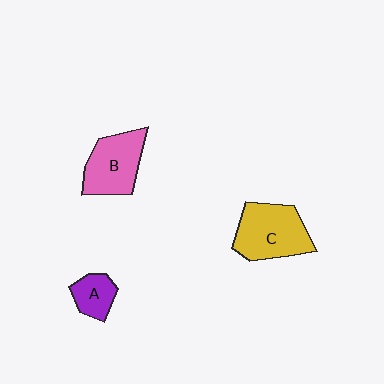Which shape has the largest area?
Shape C (yellow).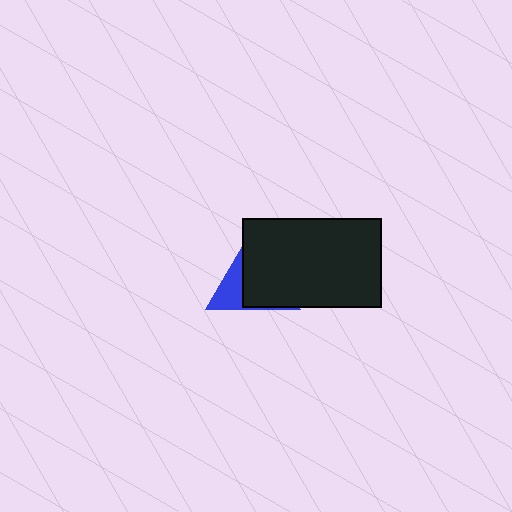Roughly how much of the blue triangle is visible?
A small part of it is visible (roughly 31%).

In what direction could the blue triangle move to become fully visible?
The blue triangle could move left. That would shift it out from behind the black rectangle entirely.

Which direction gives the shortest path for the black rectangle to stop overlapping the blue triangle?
Moving right gives the shortest separation.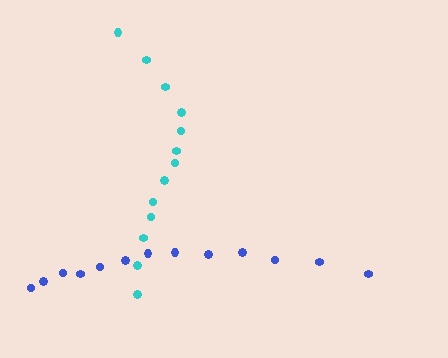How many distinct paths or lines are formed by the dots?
There are 2 distinct paths.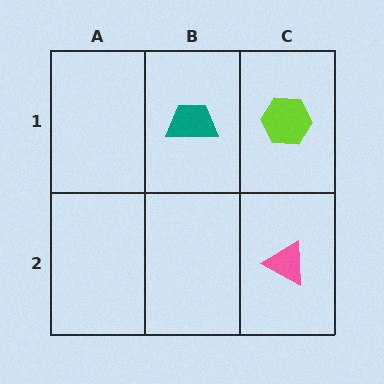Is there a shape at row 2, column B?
No, that cell is empty.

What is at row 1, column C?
A lime hexagon.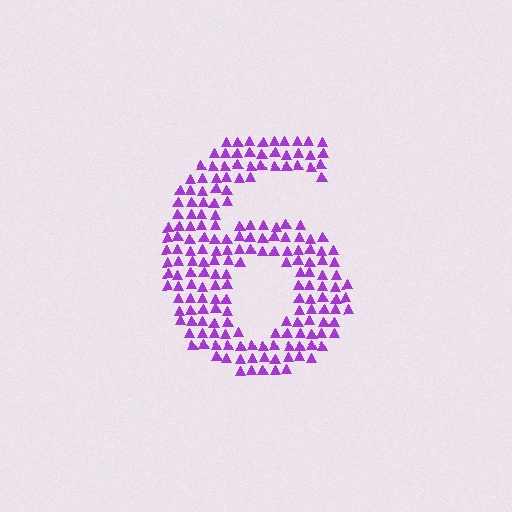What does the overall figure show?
The overall figure shows the digit 6.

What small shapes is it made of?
It is made of small triangles.